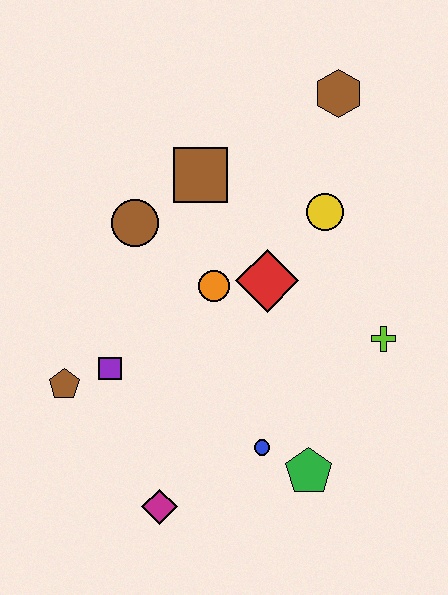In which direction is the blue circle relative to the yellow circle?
The blue circle is below the yellow circle.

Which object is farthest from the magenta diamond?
The brown hexagon is farthest from the magenta diamond.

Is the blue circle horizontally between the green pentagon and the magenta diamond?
Yes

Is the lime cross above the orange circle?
No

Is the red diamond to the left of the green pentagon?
Yes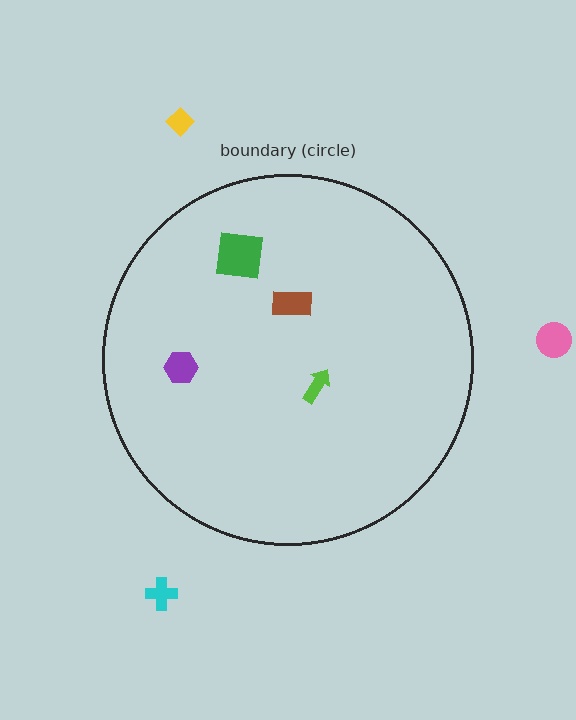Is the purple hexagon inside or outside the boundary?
Inside.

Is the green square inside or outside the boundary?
Inside.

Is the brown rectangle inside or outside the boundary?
Inside.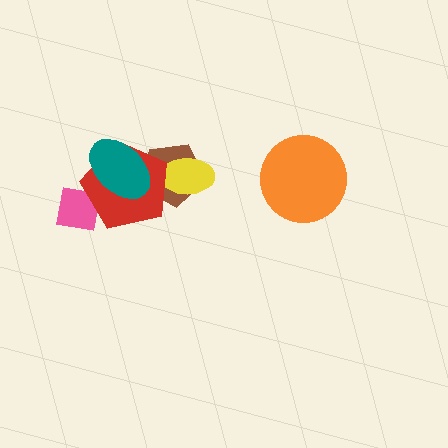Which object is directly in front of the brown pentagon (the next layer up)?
The yellow ellipse is directly in front of the brown pentagon.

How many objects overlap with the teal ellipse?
2 objects overlap with the teal ellipse.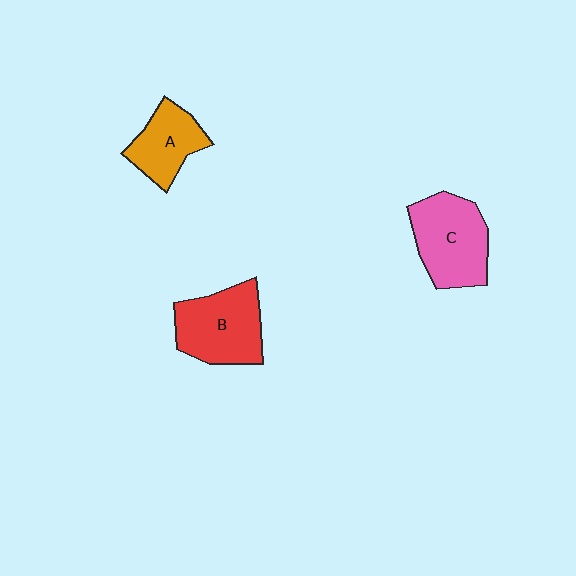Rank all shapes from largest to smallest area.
From largest to smallest: C (pink), B (red), A (orange).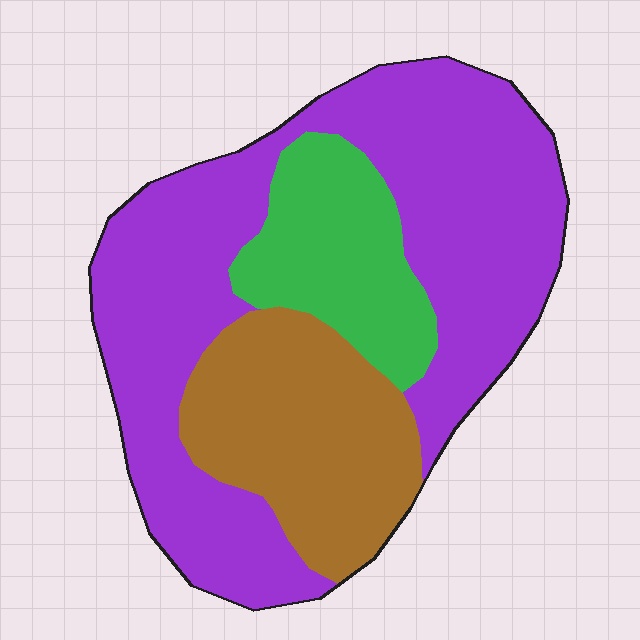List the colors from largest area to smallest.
From largest to smallest: purple, brown, green.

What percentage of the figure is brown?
Brown takes up less than a quarter of the figure.